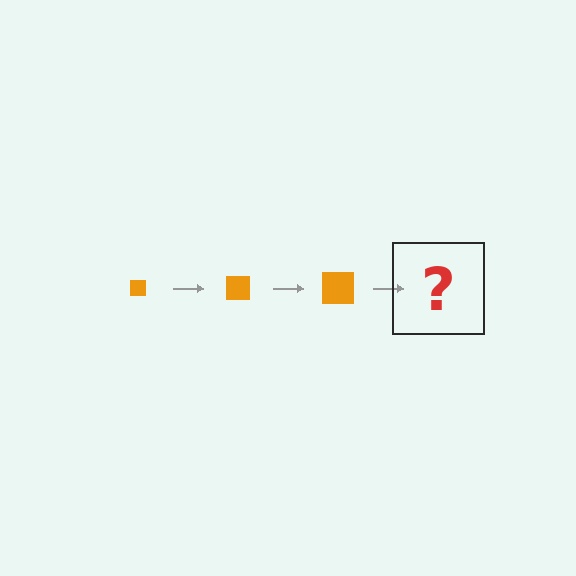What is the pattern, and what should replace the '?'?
The pattern is that the square gets progressively larger each step. The '?' should be an orange square, larger than the previous one.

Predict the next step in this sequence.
The next step is an orange square, larger than the previous one.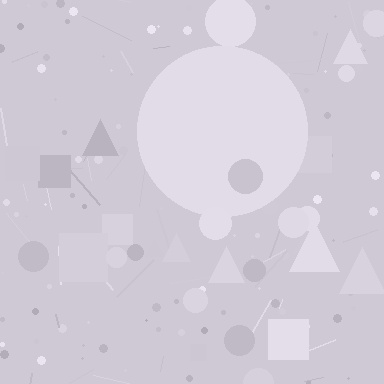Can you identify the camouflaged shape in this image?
The camouflaged shape is a circle.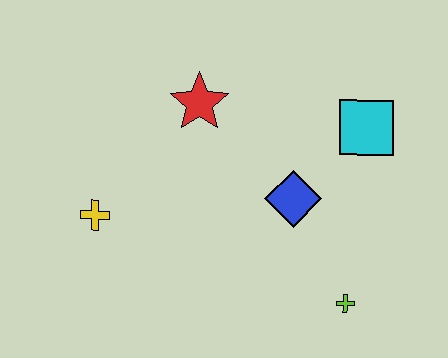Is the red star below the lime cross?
No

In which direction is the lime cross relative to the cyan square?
The lime cross is below the cyan square.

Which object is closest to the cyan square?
The blue diamond is closest to the cyan square.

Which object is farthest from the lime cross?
The yellow cross is farthest from the lime cross.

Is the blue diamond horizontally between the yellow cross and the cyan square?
Yes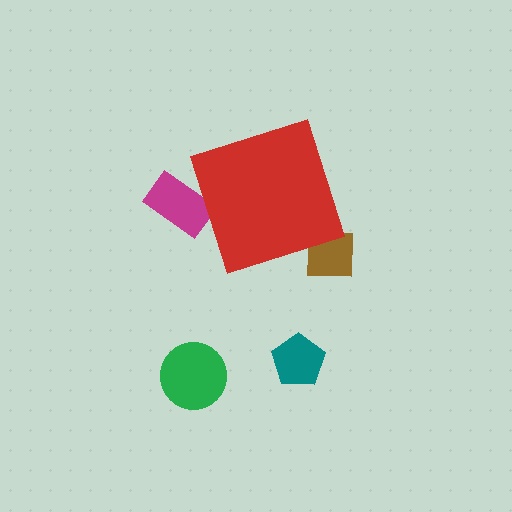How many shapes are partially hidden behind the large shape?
2 shapes are partially hidden.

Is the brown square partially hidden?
Yes, the brown square is partially hidden behind the red diamond.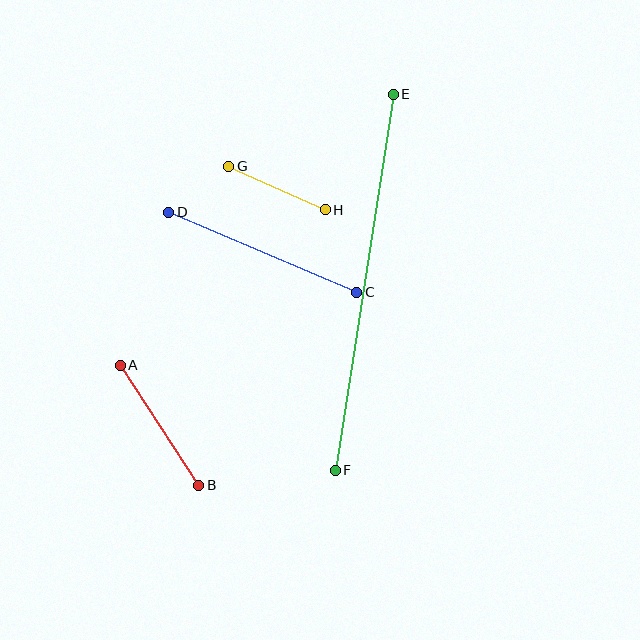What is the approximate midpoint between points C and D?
The midpoint is at approximately (263, 252) pixels.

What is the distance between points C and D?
The distance is approximately 204 pixels.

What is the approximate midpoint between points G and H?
The midpoint is at approximately (277, 188) pixels.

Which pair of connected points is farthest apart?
Points E and F are farthest apart.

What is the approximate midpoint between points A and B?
The midpoint is at approximately (159, 425) pixels.